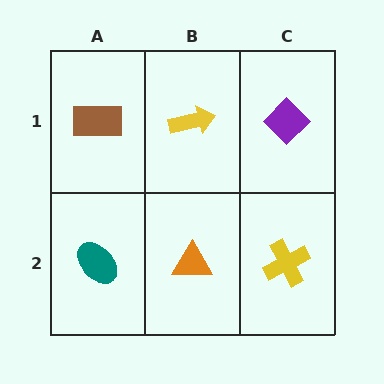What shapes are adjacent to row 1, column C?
A yellow cross (row 2, column C), a yellow arrow (row 1, column B).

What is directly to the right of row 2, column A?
An orange triangle.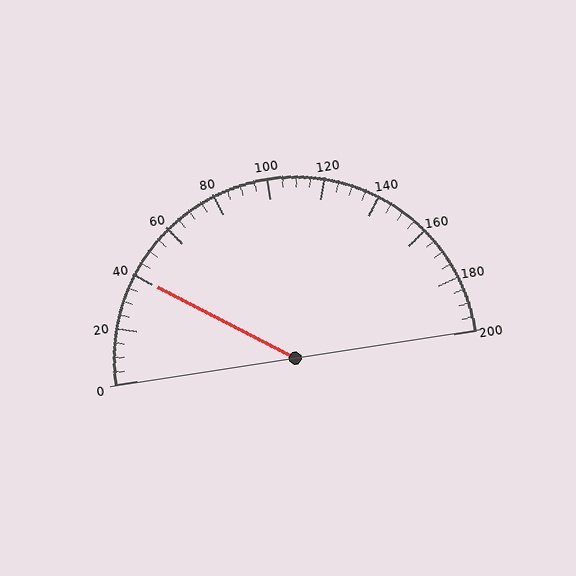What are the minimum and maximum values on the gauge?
The gauge ranges from 0 to 200.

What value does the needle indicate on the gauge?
The needle indicates approximately 40.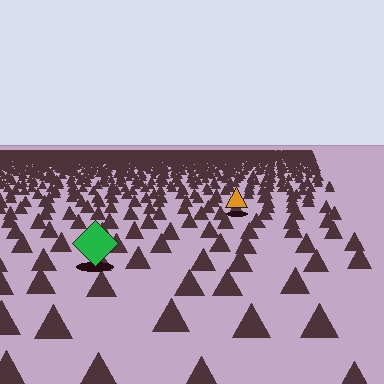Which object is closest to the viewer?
The green diamond is closest. The texture marks near it are larger and more spread out.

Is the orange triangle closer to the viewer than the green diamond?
No. The green diamond is closer — you can tell from the texture gradient: the ground texture is coarser near it.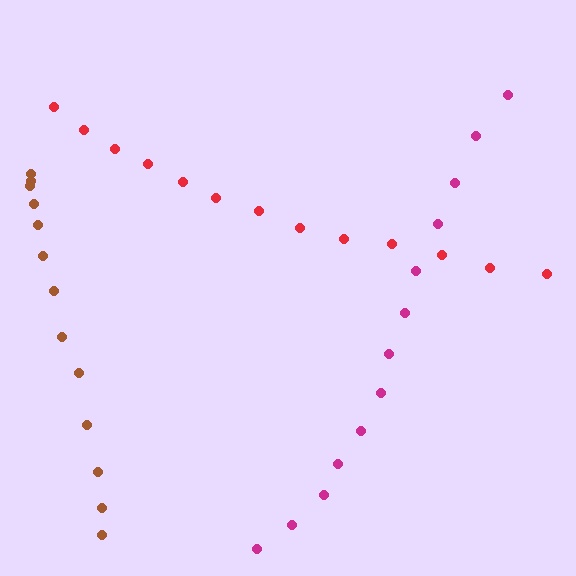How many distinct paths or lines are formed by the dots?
There are 3 distinct paths.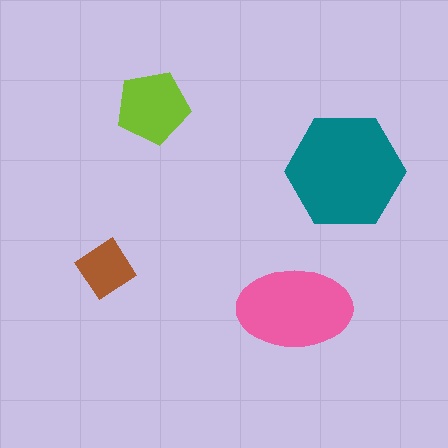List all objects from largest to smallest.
The teal hexagon, the pink ellipse, the lime pentagon, the brown diamond.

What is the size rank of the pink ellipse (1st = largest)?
2nd.